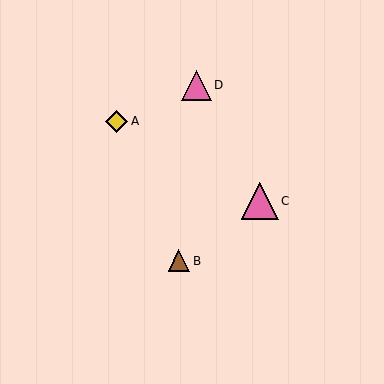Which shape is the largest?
The pink triangle (labeled C) is the largest.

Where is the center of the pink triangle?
The center of the pink triangle is at (197, 85).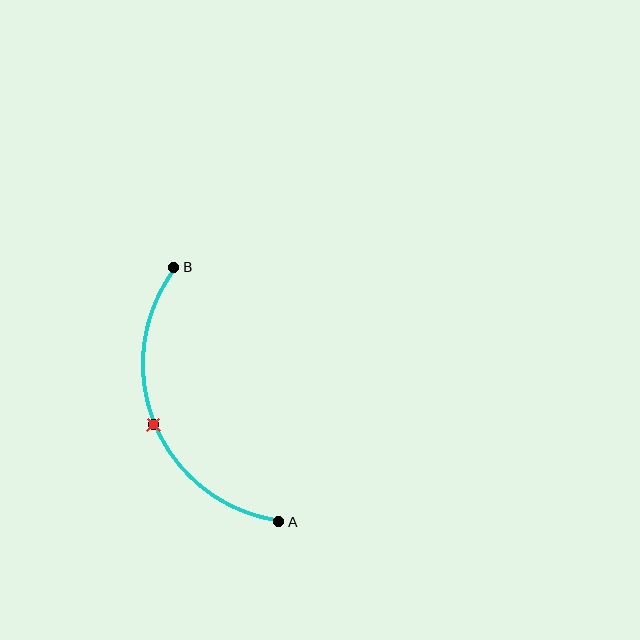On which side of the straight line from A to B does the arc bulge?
The arc bulges to the left of the straight line connecting A and B.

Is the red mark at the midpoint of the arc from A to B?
Yes. The red mark lies on the arc at equal arc-length from both A and B — it is the arc midpoint.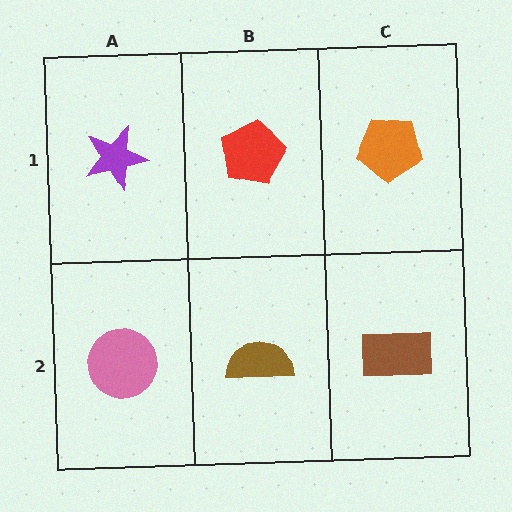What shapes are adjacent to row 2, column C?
An orange pentagon (row 1, column C), a brown semicircle (row 2, column B).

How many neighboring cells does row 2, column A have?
2.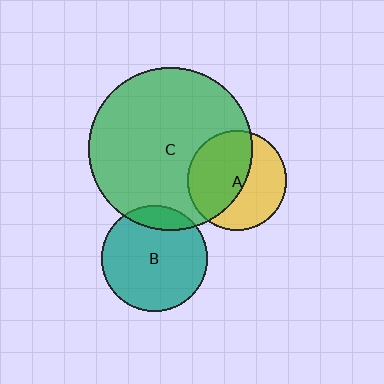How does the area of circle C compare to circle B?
Approximately 2.4 times.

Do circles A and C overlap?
Yes.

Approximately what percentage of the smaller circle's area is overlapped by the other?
Approximately 55%.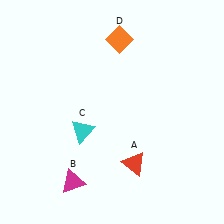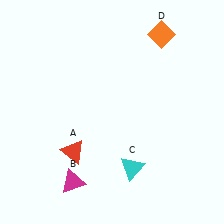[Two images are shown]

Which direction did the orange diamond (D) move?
The orange diamond (D) moved right.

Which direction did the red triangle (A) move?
The red triangle (A) moved left.